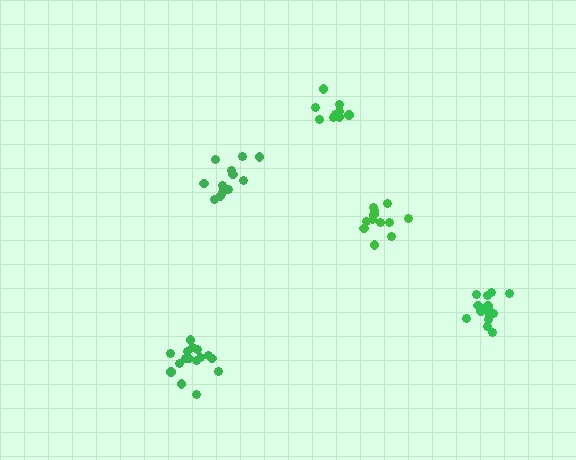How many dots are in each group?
Group 1: 12 dots, Group 2: 15 dots, Group 3: 16 dots, Group 4: 12 dots, Group 5: 10 dots (65 total).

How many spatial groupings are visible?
There are 5 spatial groupings.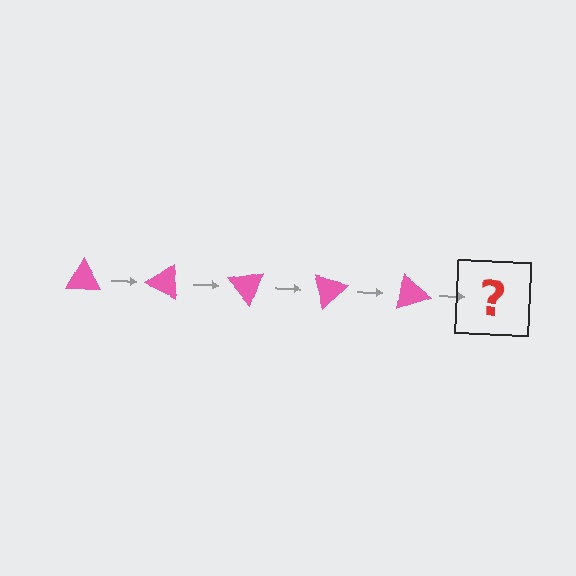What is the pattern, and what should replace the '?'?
The pattern is that the triangle rotates 25 degrees each step. The '?' should be a pink triangle rotated 125 degrees.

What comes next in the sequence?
The next element should be a pink triangle rotated 125 degrees.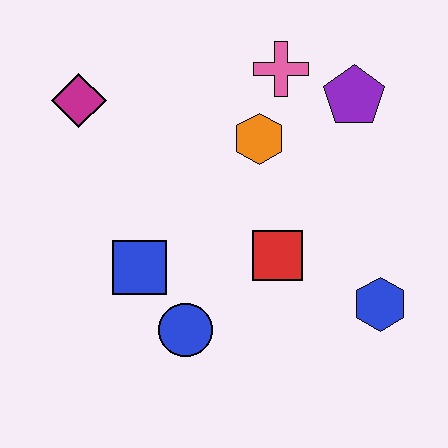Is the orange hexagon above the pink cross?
No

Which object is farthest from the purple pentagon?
The blue circle is farthest from the purple pentagon.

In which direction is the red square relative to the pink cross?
The red square is below the pink cross.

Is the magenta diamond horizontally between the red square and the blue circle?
No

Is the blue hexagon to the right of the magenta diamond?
Yes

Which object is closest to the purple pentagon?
The pink cross is closest to the purple pentagon.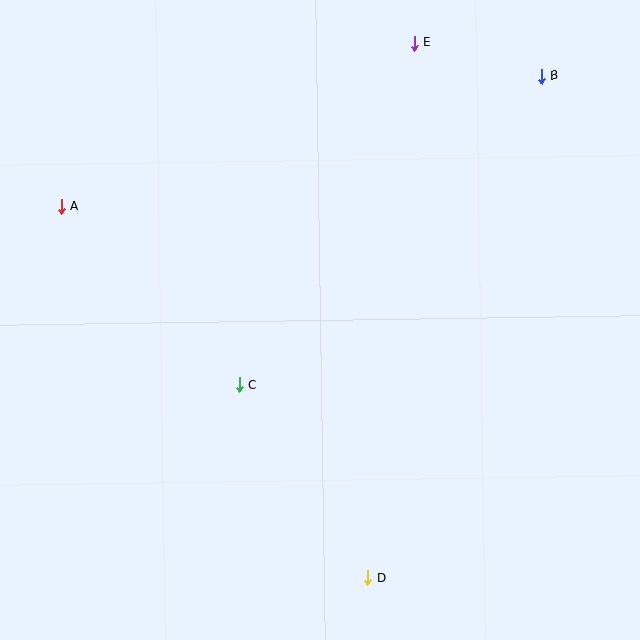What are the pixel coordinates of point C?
Point C is at (239, 385).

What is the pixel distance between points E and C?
The distance between E and C is 384 pixels.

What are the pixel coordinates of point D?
Point D is at (368, 578).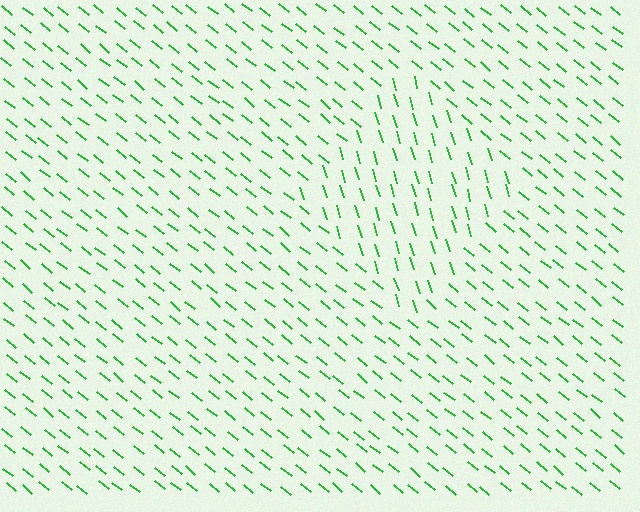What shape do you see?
I see a diamond.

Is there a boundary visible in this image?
Yes, there is a texture boundary formed by a change in line orientation.